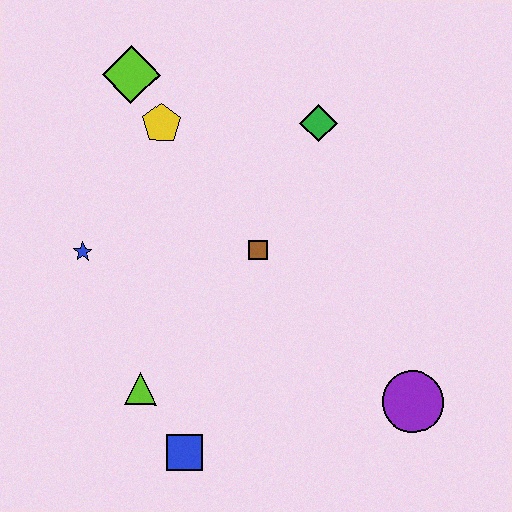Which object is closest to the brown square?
The green diamond is closest to the brown square.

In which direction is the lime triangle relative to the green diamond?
The lime triangle is below the green diamond.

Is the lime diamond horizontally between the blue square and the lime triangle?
No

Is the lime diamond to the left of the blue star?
No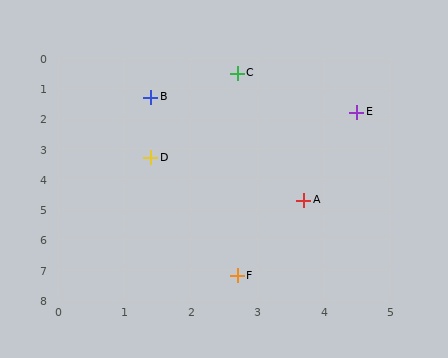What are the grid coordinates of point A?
Point A is at approximately (3.7, 4.7).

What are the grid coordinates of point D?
Point D is at approximately (1.4, 3.3).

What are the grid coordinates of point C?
Point C is at approximately (2.7, 0.5).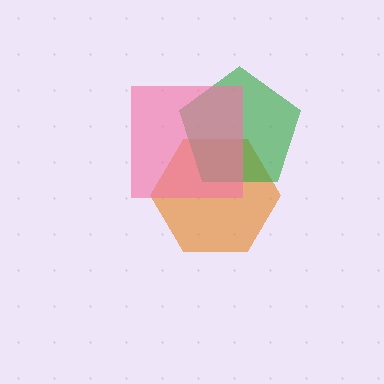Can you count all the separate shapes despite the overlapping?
Yes, there are 3 separate shapes.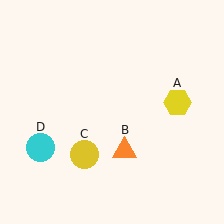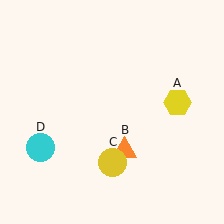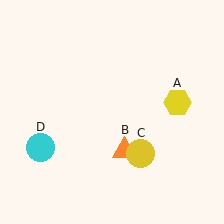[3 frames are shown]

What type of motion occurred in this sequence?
The yellow circle (object C) rotated counterclockwise around the center of the scene.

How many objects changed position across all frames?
1 object changed position: yellow circle (object C).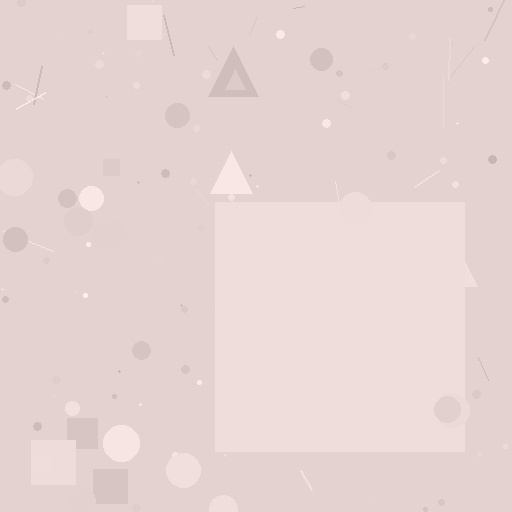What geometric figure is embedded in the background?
A square is embedded in the background.